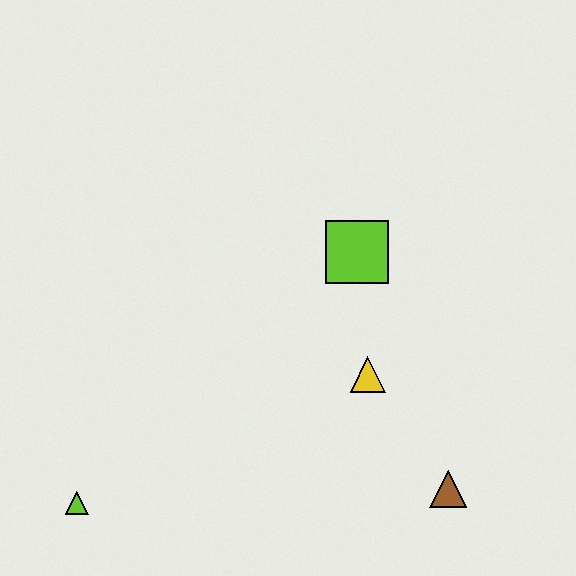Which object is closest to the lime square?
The yellow triangle is closest to the lime square.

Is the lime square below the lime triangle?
No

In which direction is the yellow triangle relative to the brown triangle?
The yellow triangle is above the brown triangle.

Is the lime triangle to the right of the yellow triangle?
No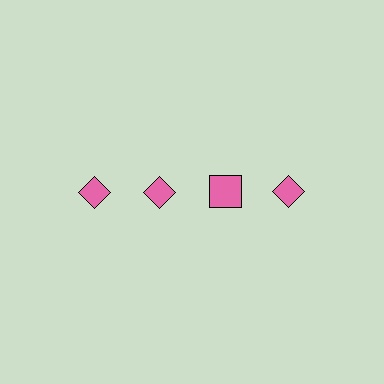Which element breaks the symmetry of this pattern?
The pink square in the top row, center column breaks the symmetry. All other shapes are pink diamonds.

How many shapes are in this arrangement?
There are 4 shapes arranged in a grid pattern.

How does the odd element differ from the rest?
It has a different shape: square instead of diamond.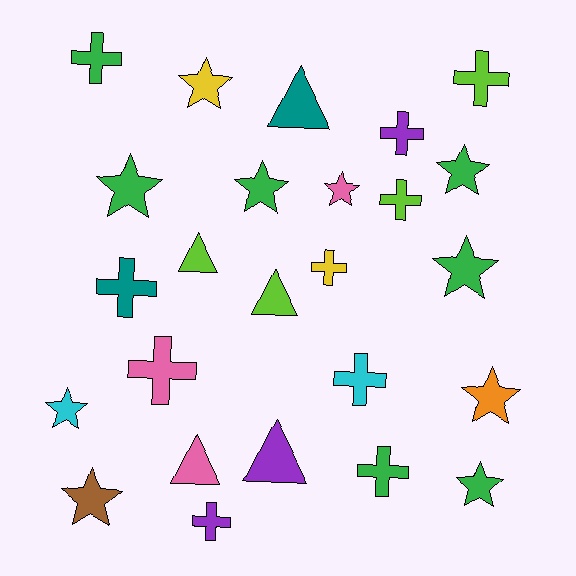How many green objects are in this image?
There are 7 green objects.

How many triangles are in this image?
There are 5 triangles.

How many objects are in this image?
There are 25 objects.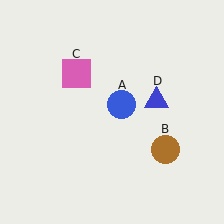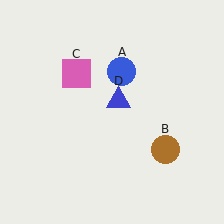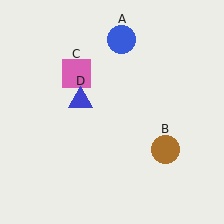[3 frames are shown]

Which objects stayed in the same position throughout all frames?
Brown circle (object B) and pink square (object C) remained stationary.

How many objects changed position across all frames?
2 objects changed position: blue circle (object A), blue triangle (object D).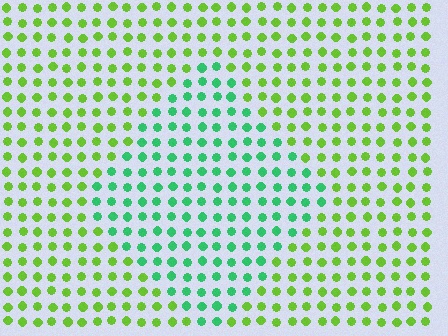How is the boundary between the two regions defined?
The boundary is defined purely by a slight shift in hue (about 47 degrees). Spacing, size, and orientation are identical on both sides.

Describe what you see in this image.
The image is filled with small lime elements in a uniform arrangement. A diamond-shaped region is visible where the elements are tinted to a slightly different hue, forming a subtle color boundary.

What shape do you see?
I see a diamond.